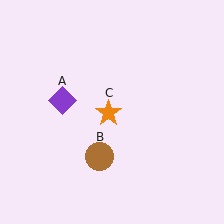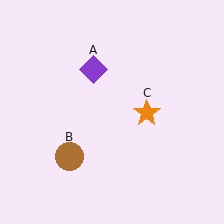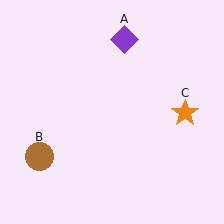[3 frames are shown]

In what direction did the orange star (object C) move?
The orange star (object C) moved right.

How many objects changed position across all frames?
3 objects changed position: purple diamond (object A), brown circle (object B), orange star (object C).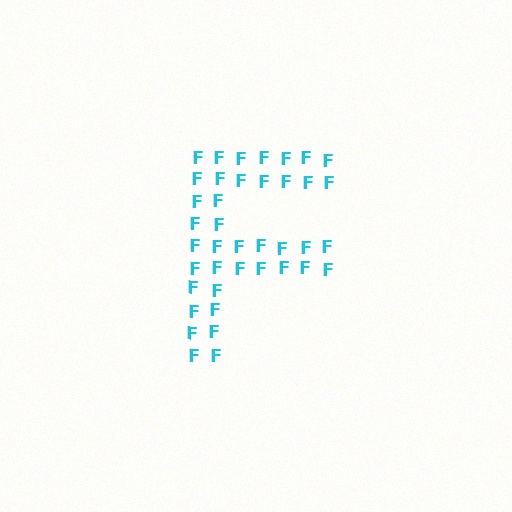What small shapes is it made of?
It is made of small letter F's.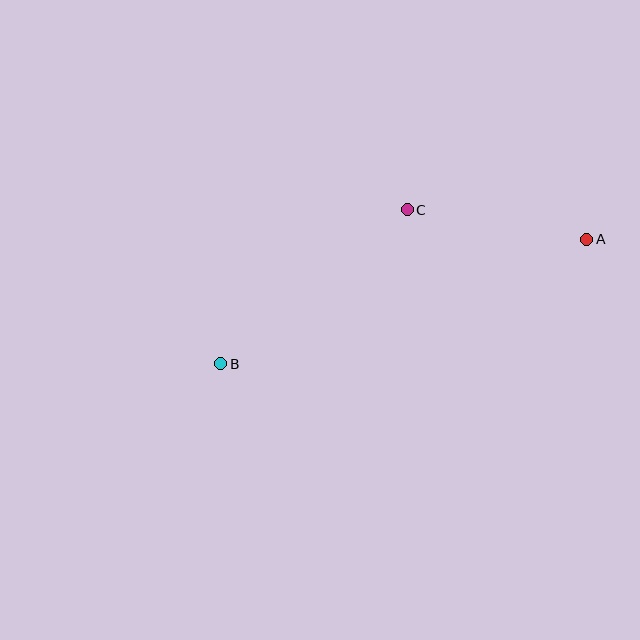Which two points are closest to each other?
Points A and C are closest to each other.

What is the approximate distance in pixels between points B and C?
The distance between B and C is approximately 242 pixels.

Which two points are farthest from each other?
Points A and B are farthest from each other.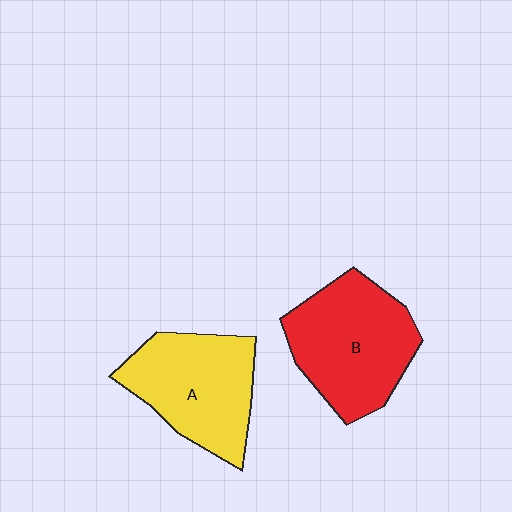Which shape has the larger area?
Shape B (red).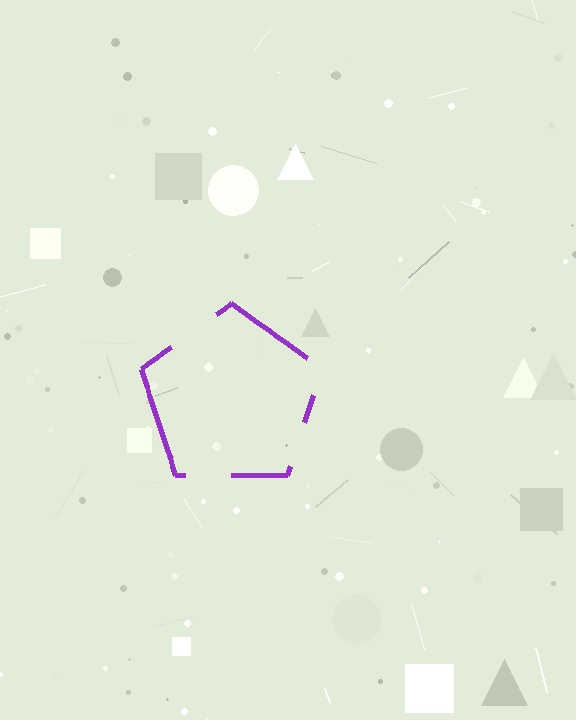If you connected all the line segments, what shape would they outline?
They would outline a pentagon.